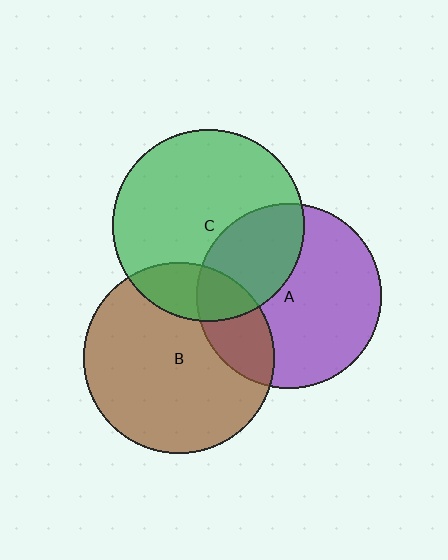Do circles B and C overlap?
Yes.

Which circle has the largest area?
Circle C (green).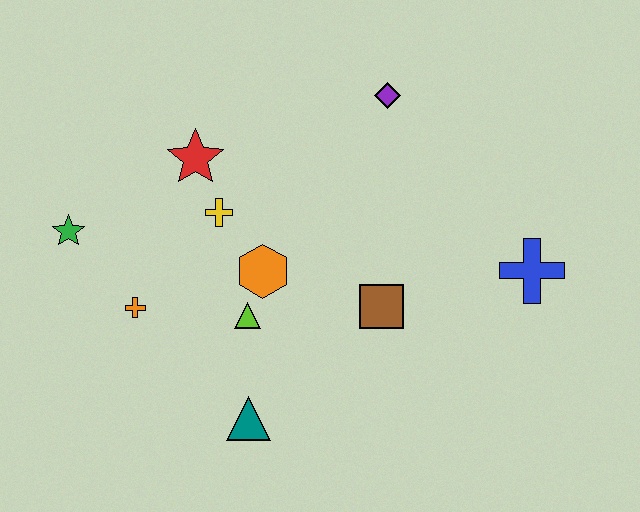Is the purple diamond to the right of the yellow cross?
Yes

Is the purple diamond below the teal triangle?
No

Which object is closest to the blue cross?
The brown square is closest to the blue cross.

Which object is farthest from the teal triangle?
The purple diamond is farthest from the teal triangle.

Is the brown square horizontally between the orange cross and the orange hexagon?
No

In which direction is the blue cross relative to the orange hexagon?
The blue cross is to the right of the orange hexagon.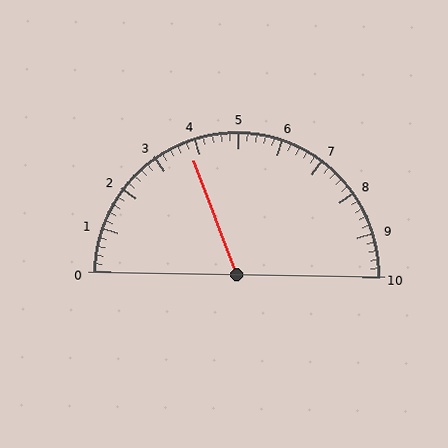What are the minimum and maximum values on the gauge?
The gauge ranges from 0 to 10.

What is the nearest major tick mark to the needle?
The nearest major tick mark is 4.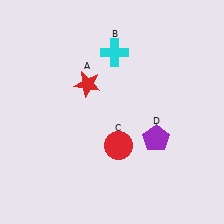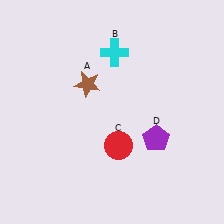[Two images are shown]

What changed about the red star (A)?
In Image 1, A is red. In Image 2, it changed to brown.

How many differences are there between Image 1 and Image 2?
There is 1 difference between the two images.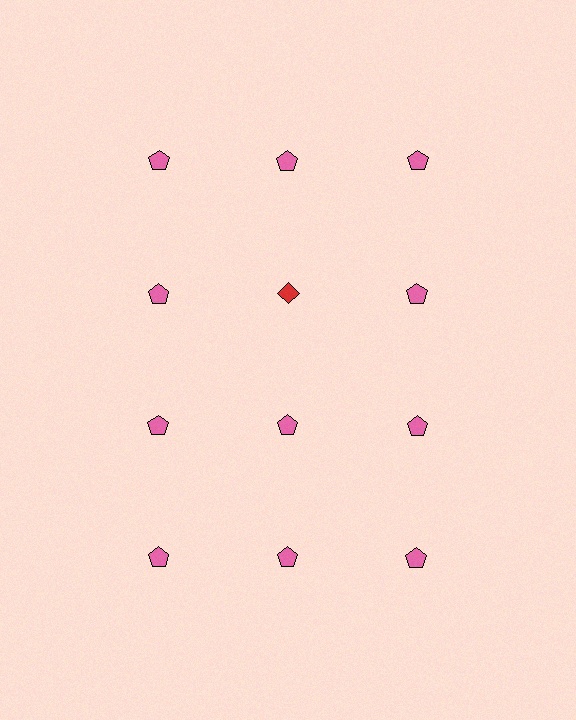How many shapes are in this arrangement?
There are 12 shapes arranged in a grid pattern.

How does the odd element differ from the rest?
It differs in both color (red instead of pink) and shape (diamond instead of pentagon).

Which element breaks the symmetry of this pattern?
The red diamond in the second row, second from left column breaks the symmetry. All other shapes are pink pentagons.